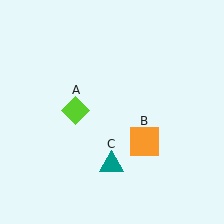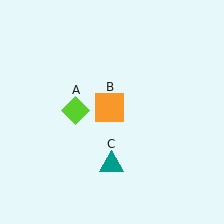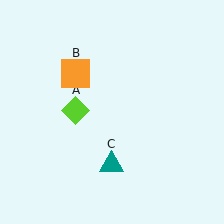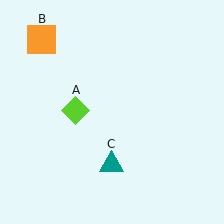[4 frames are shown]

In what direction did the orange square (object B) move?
The orange square (object B) moved up and to the left.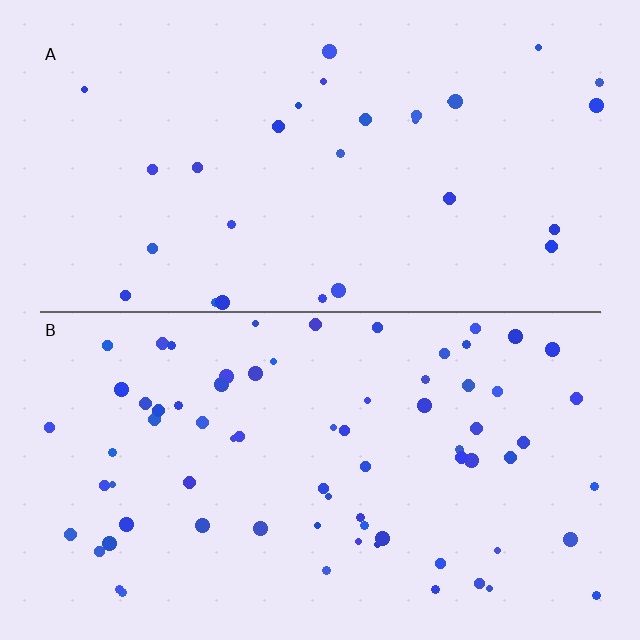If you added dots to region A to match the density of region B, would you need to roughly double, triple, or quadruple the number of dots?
Approximately double.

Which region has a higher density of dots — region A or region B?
B (the bottom).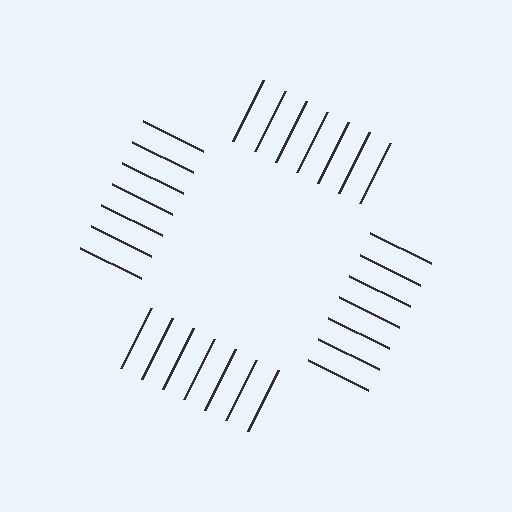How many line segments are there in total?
28 — 7 along each of the 4 edges.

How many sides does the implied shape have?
4 sides — the line-ends trace a square.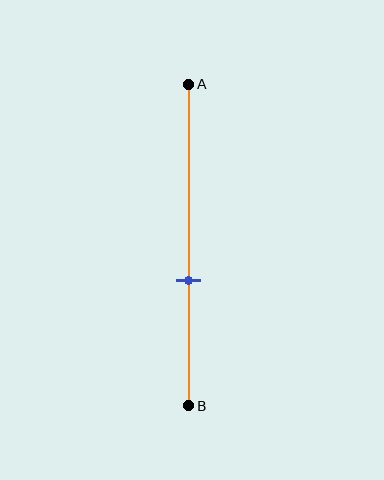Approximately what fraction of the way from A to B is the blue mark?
The blue mark is approximately 60% of the way from A to B.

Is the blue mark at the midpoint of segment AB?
No, the mark is at about 60% from A, not at the 50% midpoint.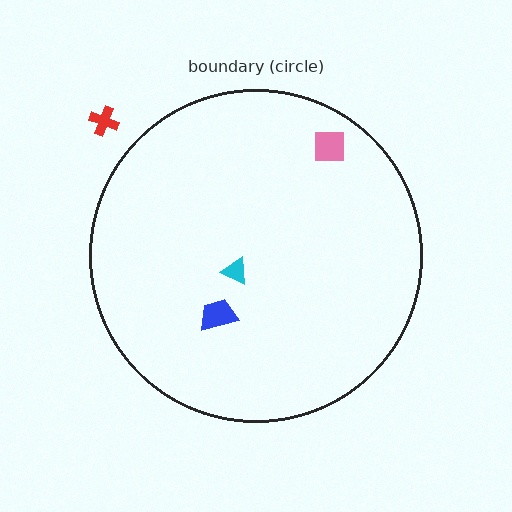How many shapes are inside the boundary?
3 inside, 1 outside.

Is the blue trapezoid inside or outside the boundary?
Inside.